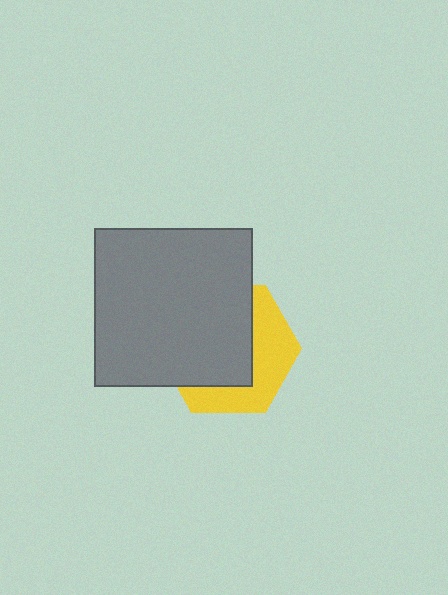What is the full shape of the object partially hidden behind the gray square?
The partially hidden object is a yellow hexagon.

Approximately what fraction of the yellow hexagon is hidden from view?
Roughly 60% of the yellow hexagon is hidden behind the gray square.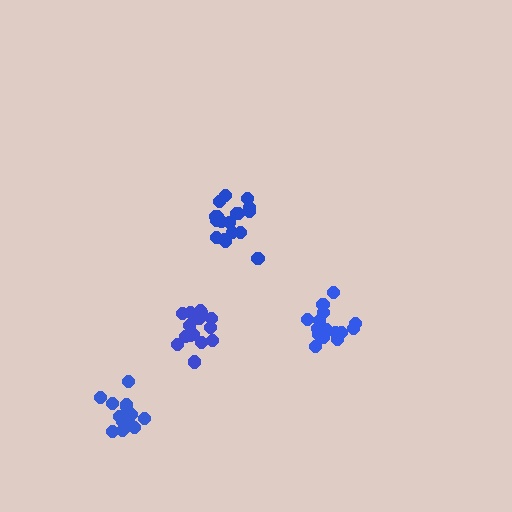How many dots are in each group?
Group 1: 15 dots, Group 2: 17 dots, Group 3: 14 dots, Group 4: 19 dots (65 total).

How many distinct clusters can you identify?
There are 4 distinct clusters.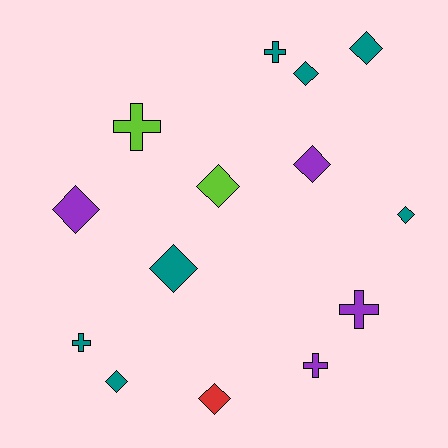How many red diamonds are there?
There is 1 red diamond.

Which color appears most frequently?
Teal, with 7 objects.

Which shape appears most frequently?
Diamond, with 9 objects.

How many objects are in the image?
There are 14 objects.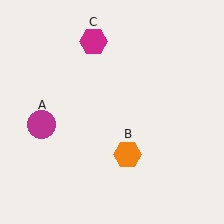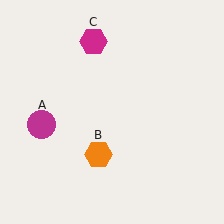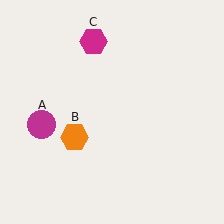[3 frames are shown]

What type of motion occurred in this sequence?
The orange hexagon (object B) rotated clockwise around the center of the scene.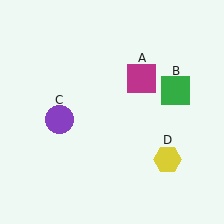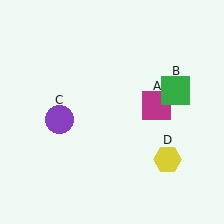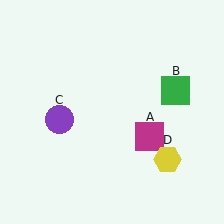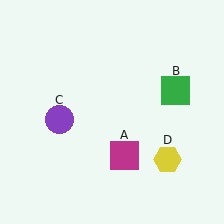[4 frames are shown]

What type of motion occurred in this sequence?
The magenta square (object A) rotated clockwise around the center of the scene.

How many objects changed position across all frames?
1 object changed position: magenta square (object A).